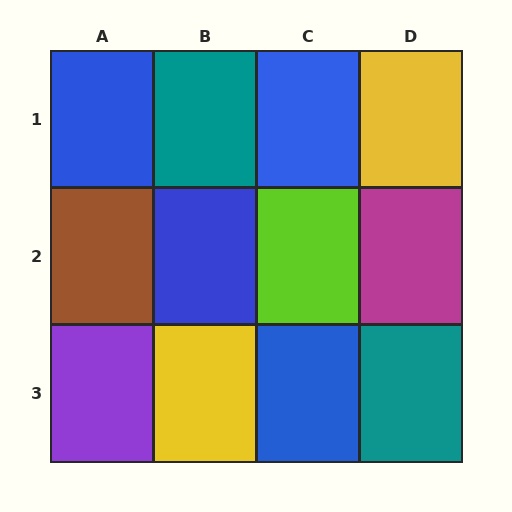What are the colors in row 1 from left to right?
Blue, teal, blue, yellow.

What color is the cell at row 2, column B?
Blue.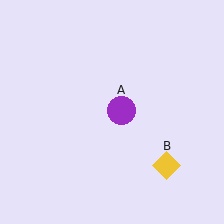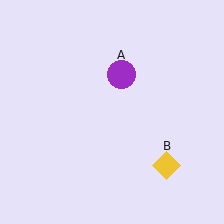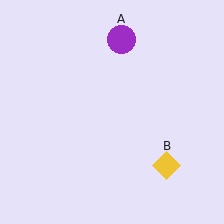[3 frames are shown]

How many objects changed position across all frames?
1 object changed position: purple circle (object A).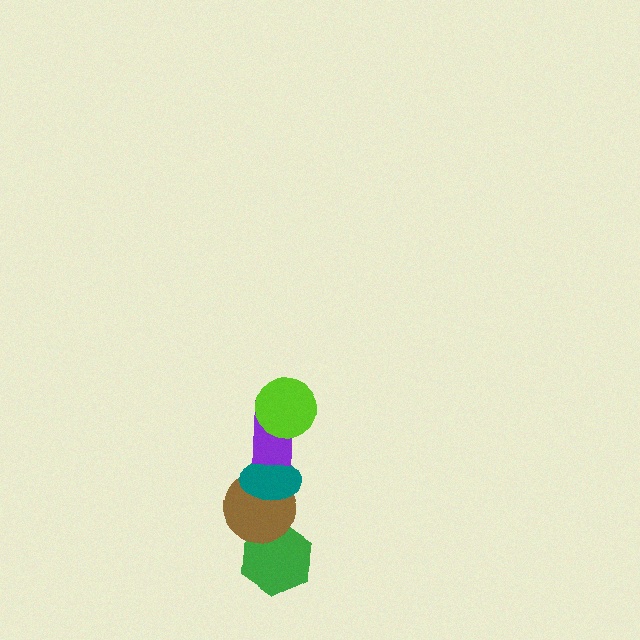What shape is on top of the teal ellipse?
The purple rectangle is on top of the teal ellipse.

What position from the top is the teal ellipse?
The teal ellipse is 3rd from the top.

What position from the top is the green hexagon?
The green hexagon is 5th from the top.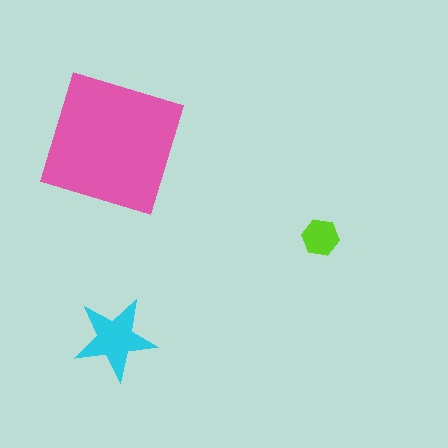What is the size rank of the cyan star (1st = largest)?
2nd.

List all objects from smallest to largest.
The lime hexagon, the cyan star, the pink square.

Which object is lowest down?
The cyan star is bottommost.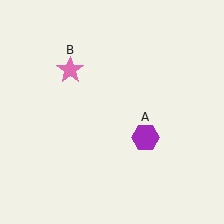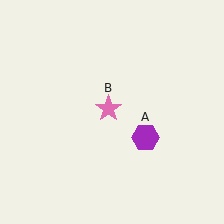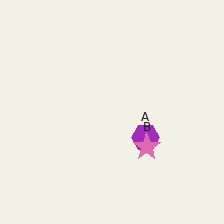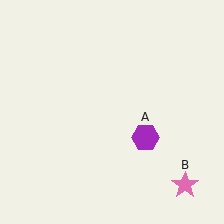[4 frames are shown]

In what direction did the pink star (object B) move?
The pink star (object B) moved down and to the right.